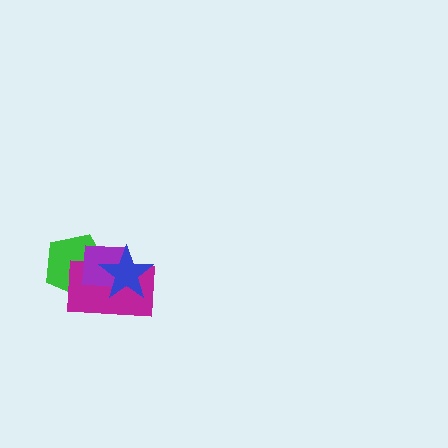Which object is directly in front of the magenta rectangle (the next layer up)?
The purple square is directly in front of the magenta rectangle.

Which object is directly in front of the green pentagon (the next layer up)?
The magenta rectangle is directly in front of the green pentagon.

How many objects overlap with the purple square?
3 objects overlap with the purple square.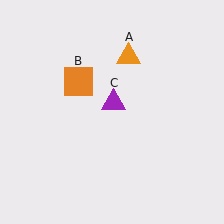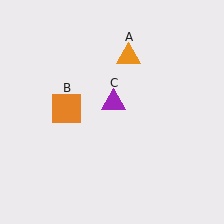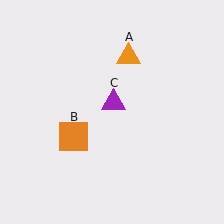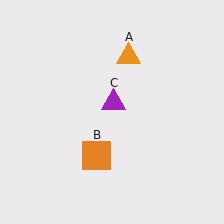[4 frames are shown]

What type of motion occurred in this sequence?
The orange square (object B) rotated counterclockwise around the center of the scene.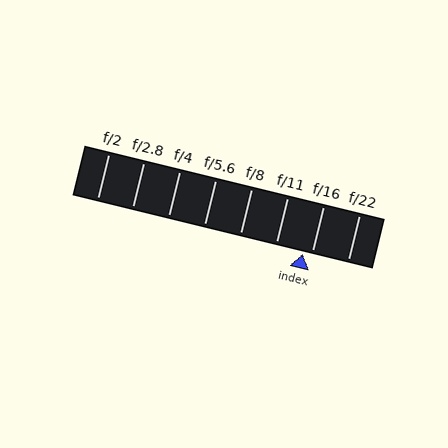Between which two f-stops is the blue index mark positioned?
The index mark is between f/11 and f/16.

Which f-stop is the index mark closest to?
The index mark is closest to f/16.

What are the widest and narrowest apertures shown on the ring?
The widest aperture shown is f/2 and the narrowest is f/22.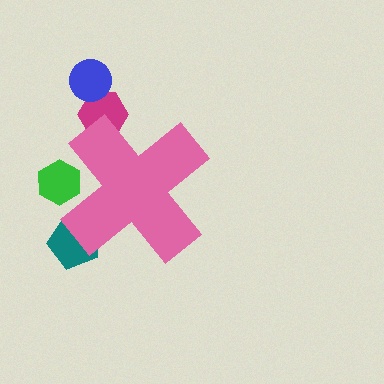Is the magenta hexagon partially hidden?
Yes, the magenta hexagon is partially hidden behind the pink cross.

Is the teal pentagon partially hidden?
Yes, the teal pentagon is partially hidden behind the pink cross.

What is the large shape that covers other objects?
A pink cross.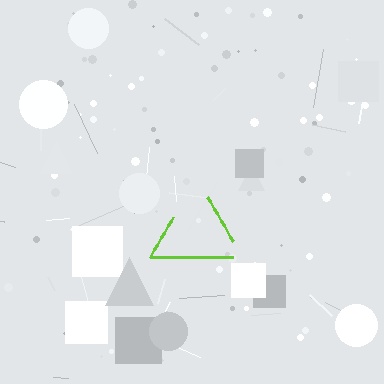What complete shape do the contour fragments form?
The contour fragments form a triangle.